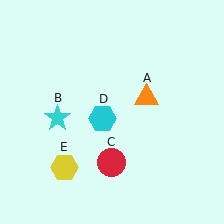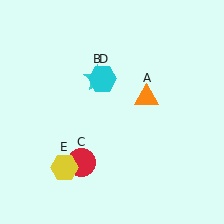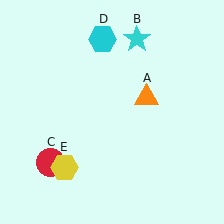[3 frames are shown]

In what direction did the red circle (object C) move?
The red circle (object C) moved left.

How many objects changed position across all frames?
3 objects changed position: cyan star (object B), red circle (object C), cyan hexagon (object D).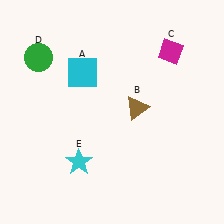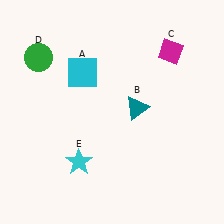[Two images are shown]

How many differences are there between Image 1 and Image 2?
There is 1 difference between the two images.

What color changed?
The triangle (B) changed from brown in Image 1 to teal in Image 2.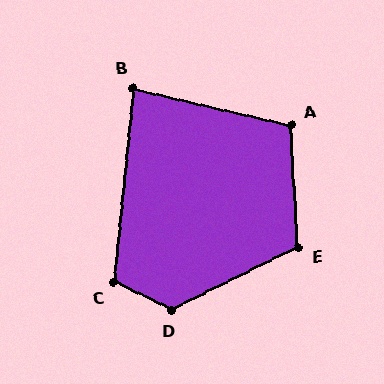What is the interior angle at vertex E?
Approximately 113 degrees (obtuse).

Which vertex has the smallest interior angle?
B, at approximately 82 degrees.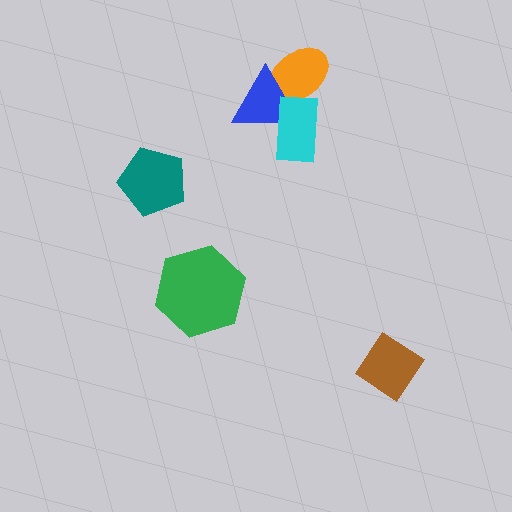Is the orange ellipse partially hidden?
Yes, it is partially covered by another shape.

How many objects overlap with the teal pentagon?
0 objects overlap with the teal pentagon.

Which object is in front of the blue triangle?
The cyan rectangle is in front of the blue triangle.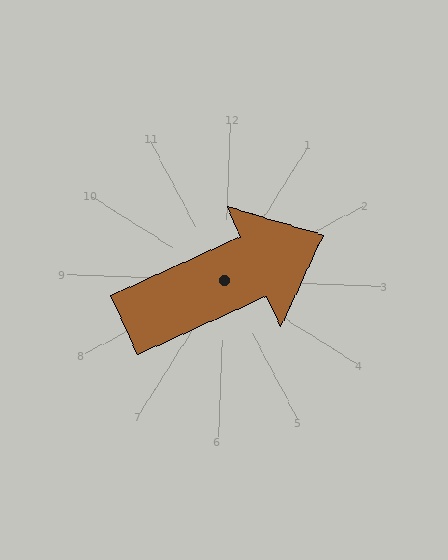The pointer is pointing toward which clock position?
Roughly 2 o'clock.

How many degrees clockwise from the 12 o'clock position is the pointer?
Approximately 64 degrees.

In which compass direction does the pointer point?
Northeast.